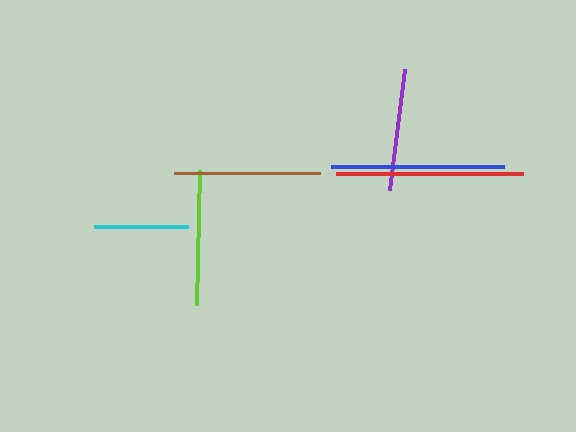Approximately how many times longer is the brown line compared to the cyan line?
The brown line is approximately 1.5 times the length of the cyan line.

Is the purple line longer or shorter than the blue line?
The blue line is longer than the purple line.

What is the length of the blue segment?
The blue segment is approximately 172 pixels long.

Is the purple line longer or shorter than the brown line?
The brown line is longer than the purple line.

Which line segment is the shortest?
The cyan line is the shortest at approximately 94 pixels.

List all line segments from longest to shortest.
From longest to shortest: red, blue, brown, lime, purple, cyan.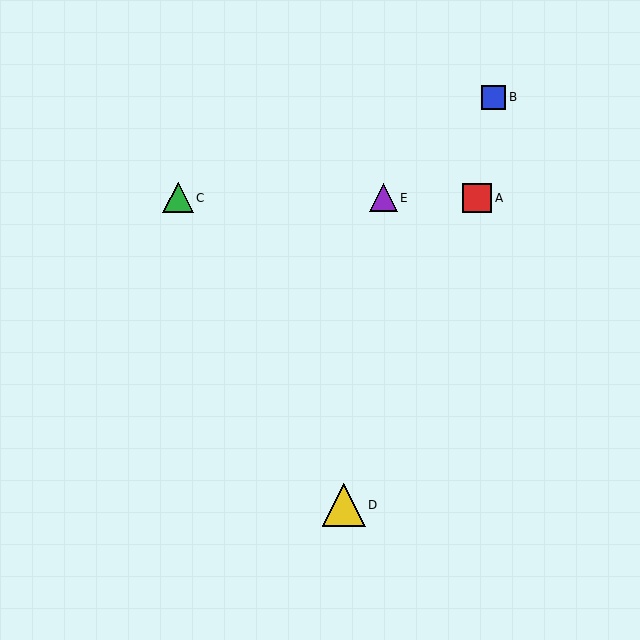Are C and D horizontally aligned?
No, C is at y≈198 and D is at y≈505.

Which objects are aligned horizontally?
Objects A, C, E are aligned horizontally.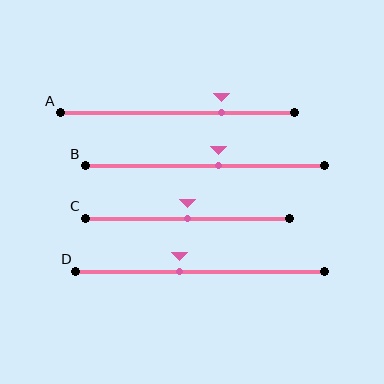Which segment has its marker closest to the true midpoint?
Segment C has its marker closest to the true midpoint.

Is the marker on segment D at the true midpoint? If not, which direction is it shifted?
No, the marker on segment D is shifted to the left by about 8% of the segment length.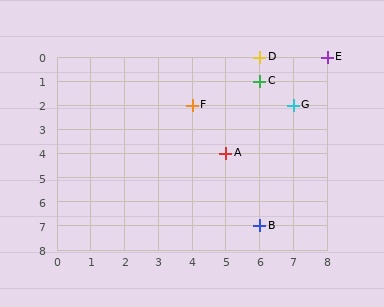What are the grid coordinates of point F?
Point F is at grid coordinates (4, 2).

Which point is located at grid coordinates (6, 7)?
Point B is at (6, 7).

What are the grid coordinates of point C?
Point C is at grid coordinates (6, 1).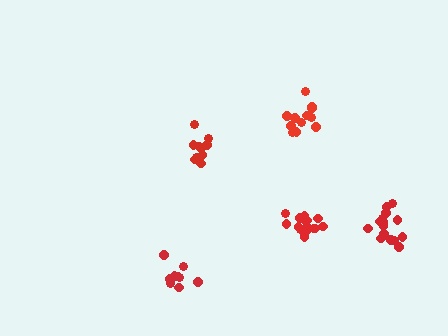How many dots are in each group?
Group 1: 10 dots, Group 2: 16 dots, Group 3: 15 dots, Group 4: 10 dots, Group 5: 13 dots (64 total).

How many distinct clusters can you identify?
There are 5 distinct clusters.